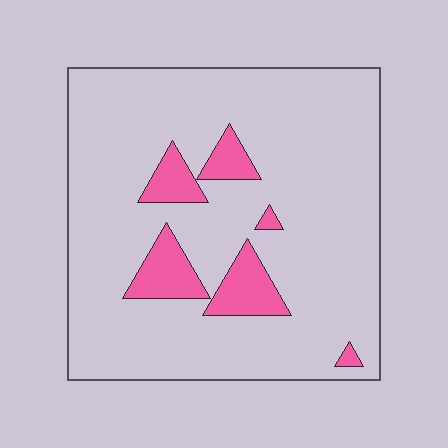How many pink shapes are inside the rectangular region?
6.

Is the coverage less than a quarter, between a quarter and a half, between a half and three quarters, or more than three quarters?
Less than a quarter.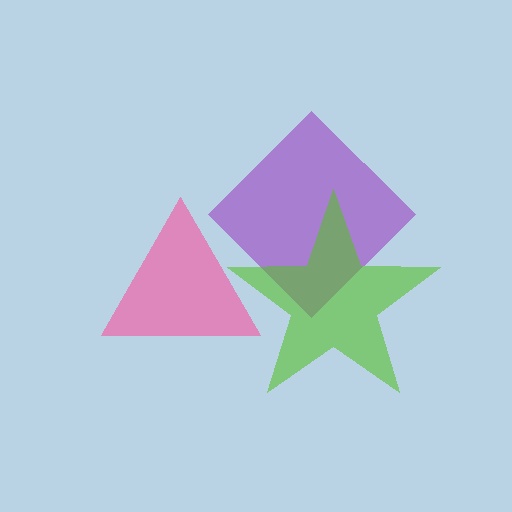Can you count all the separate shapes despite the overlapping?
Yes, there are 3 separate shapes.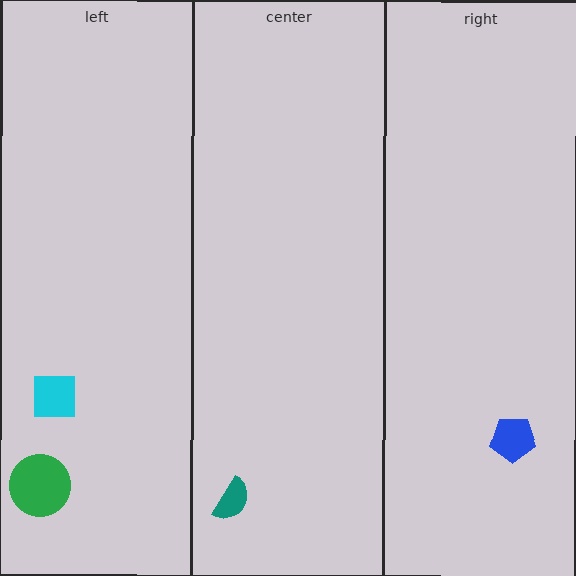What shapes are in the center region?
The teal semicircle.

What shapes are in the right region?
The blue pentagon.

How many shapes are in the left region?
2.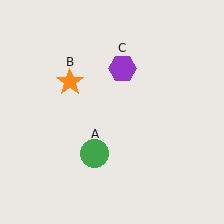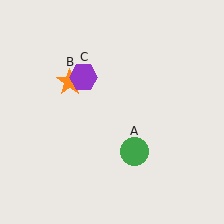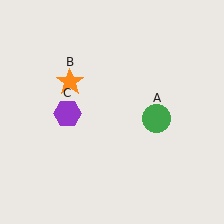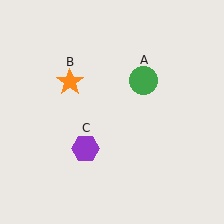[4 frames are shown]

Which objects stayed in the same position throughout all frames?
Orange star (object B) remained stationary.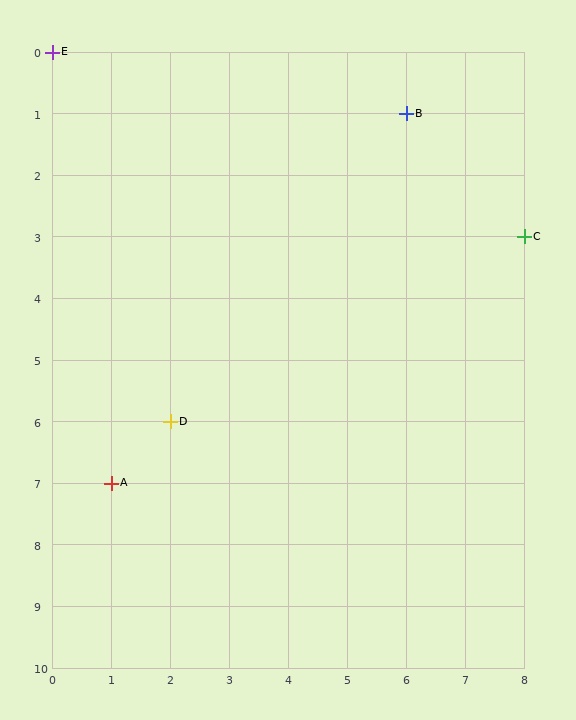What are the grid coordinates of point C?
Point C is at grid coordinates (8, 3).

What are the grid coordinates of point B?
Point B is at grid coordinates (6, 1).